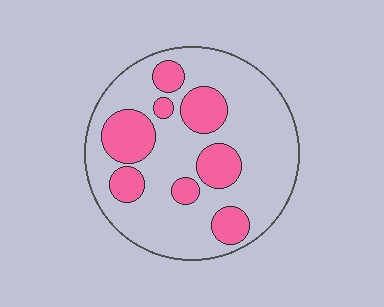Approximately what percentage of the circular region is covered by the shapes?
Approximately 25%.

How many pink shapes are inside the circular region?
8.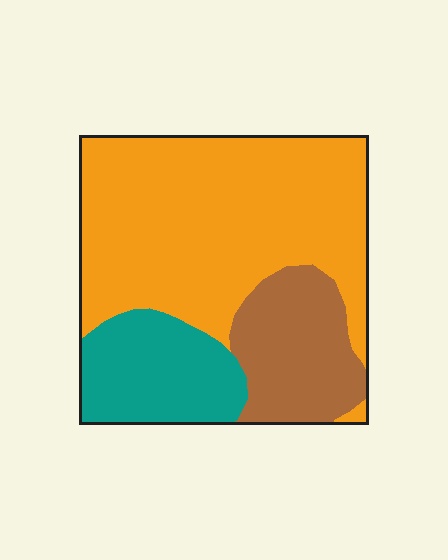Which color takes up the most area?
Orange, at roughly 60%.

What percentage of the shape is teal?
Teal covers 19% of the shape.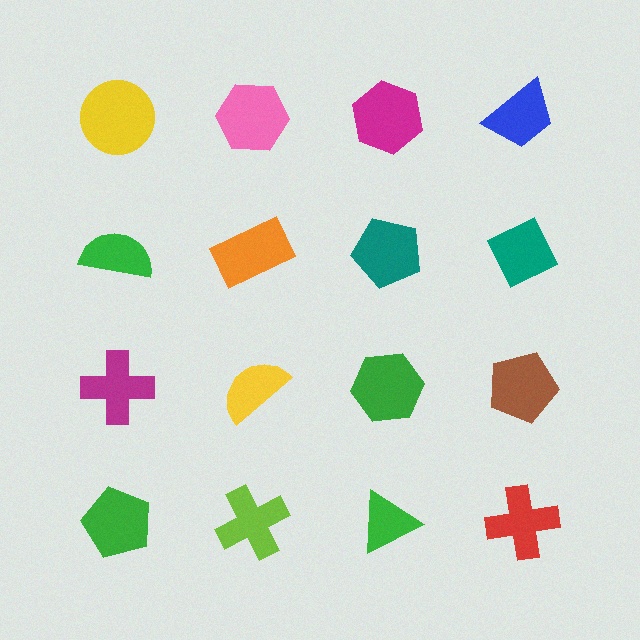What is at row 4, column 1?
A green pentagon.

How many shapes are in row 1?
4 shapes.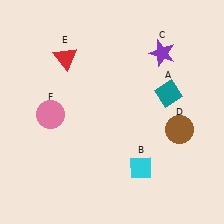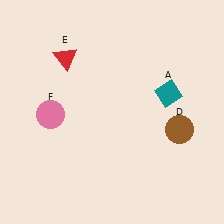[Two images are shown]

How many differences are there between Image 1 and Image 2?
There are 2 differences between the two images.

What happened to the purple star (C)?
The purple star (C) was removed in Image 2. It was in the top-right area of Image 1.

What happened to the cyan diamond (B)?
The cyan diamond (B) was removed in Image 2. It was in the bottom-right area of Image 1.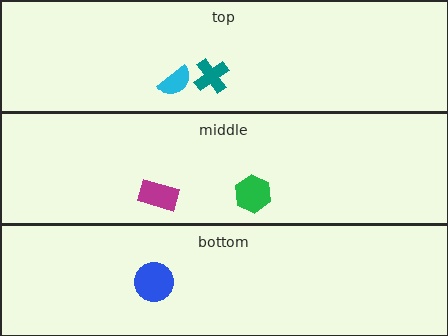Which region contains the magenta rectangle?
The middle region.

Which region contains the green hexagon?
The middle region.